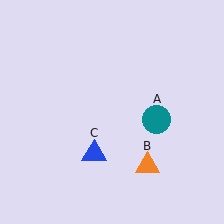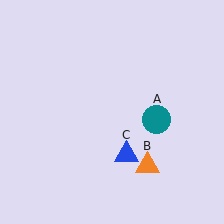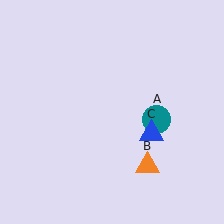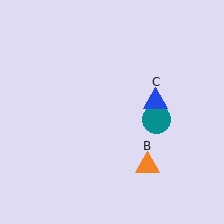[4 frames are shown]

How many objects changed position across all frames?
1 object changed position: blue triangle (object C).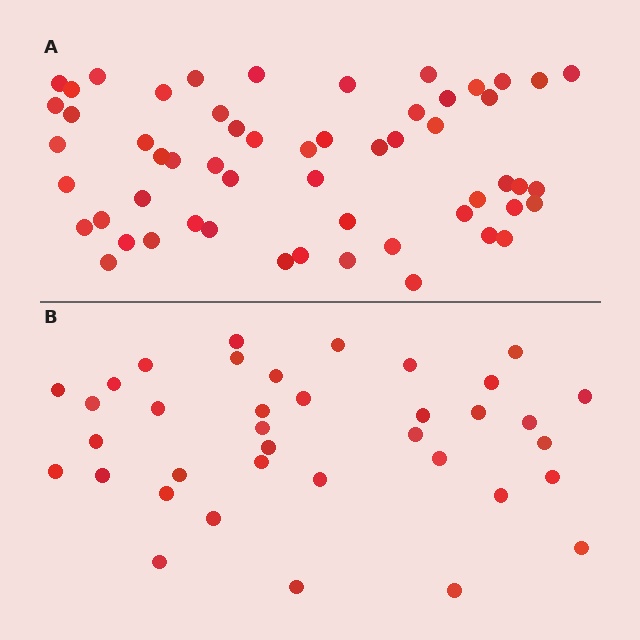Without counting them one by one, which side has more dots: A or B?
Region A (the top region) has more dots.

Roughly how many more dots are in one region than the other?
Region A has approximately 20 more dots than region B.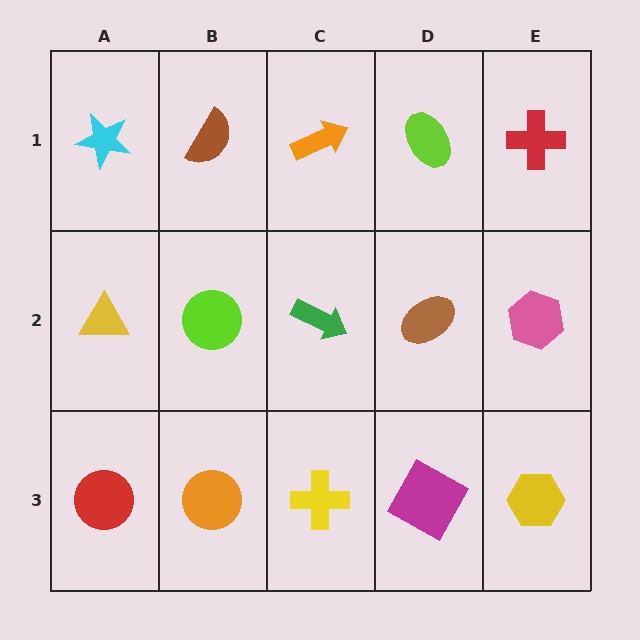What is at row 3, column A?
A red circle.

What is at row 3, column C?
A yellow cross.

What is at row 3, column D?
A magenta square.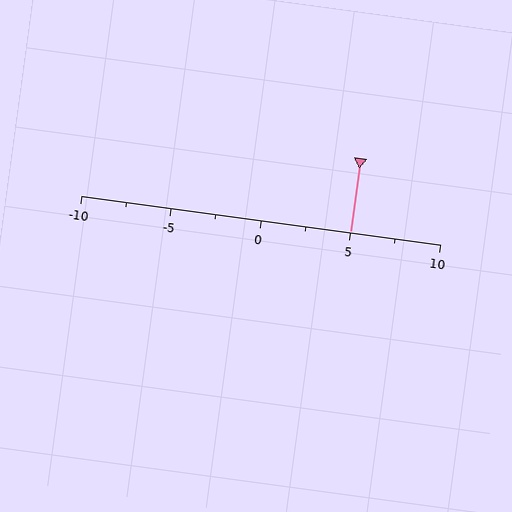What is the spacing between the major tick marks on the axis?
The major ticks are spaced 5 apart.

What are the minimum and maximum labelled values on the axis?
The axis runs from -10 to 10.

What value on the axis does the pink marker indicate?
The marker indicates approximately 5.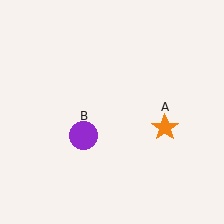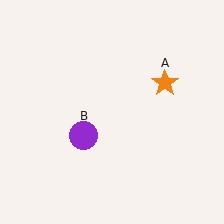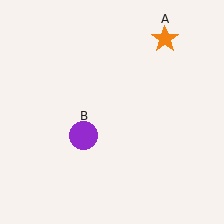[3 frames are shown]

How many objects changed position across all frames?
1 object changed position: orange star (object A).